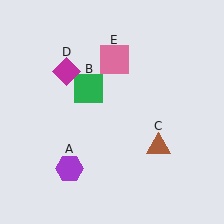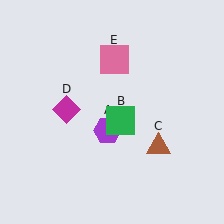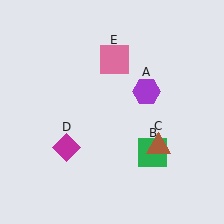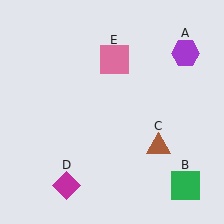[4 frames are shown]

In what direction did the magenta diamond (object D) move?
The magenta diamond (object D) moved down.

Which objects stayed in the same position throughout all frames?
Brown triangle (object C) and pink square (object E) remained stationary.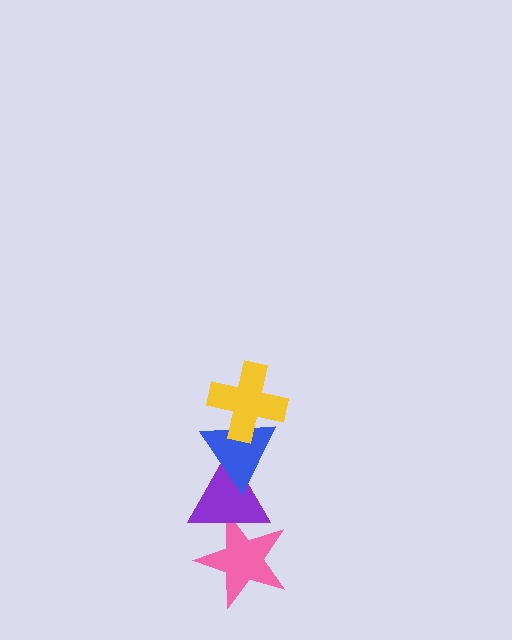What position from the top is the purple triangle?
The purple triangle is 3rd from the top.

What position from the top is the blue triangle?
The blue triangle is 2nd from the top.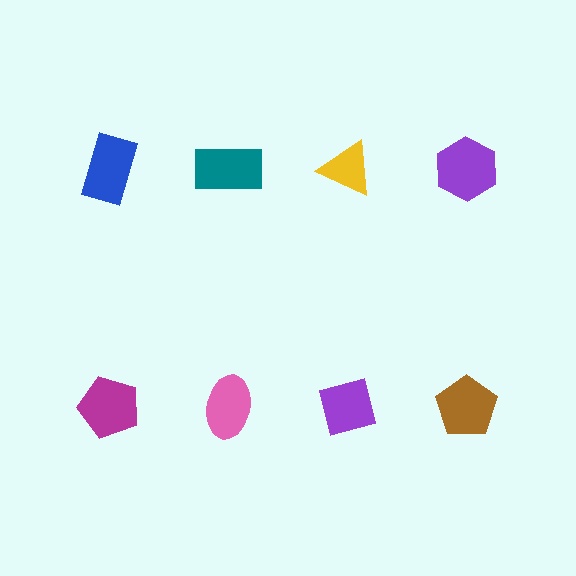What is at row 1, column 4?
A purple hexagon.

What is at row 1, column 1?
A blue rectangle.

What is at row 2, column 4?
A brown pentagon.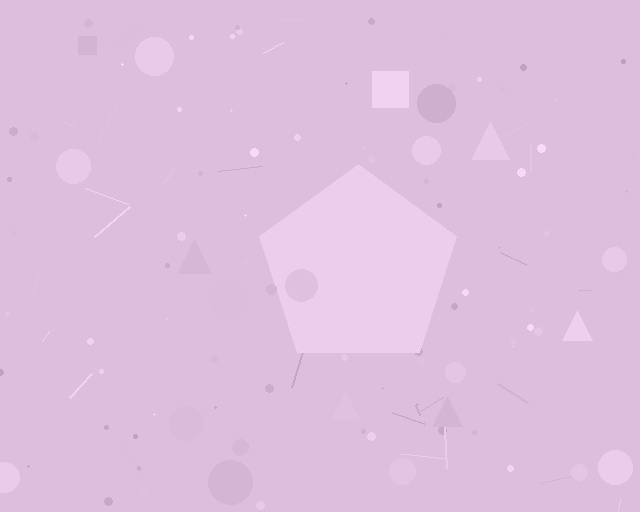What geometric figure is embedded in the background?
A pentagon is embedded in the background.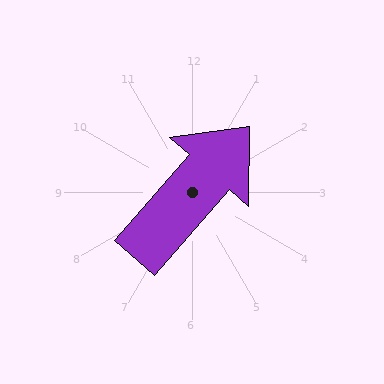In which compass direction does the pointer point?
Northeast.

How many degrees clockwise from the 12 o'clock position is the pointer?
Approximately 41 degrees.